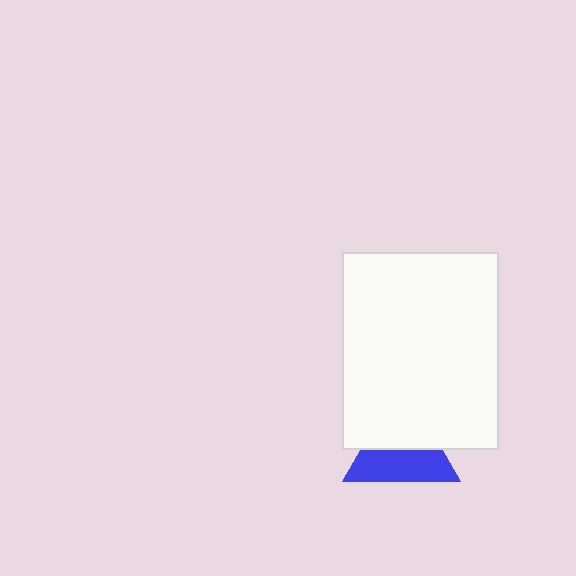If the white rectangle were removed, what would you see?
You would see the complete blue triangle.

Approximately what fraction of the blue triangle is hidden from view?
Roughly 47% of the blue triangle is hidden behind the white rectangle.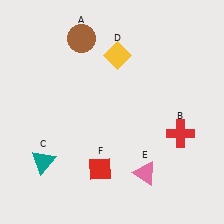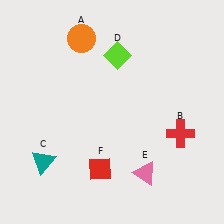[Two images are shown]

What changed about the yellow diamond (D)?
In Image 1, D is yellow. In Image 2, it changed to lime.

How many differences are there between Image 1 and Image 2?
There are 2 differences between the two images.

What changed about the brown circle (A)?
In Image 1, A is brown. In Image 2, it changed to orange.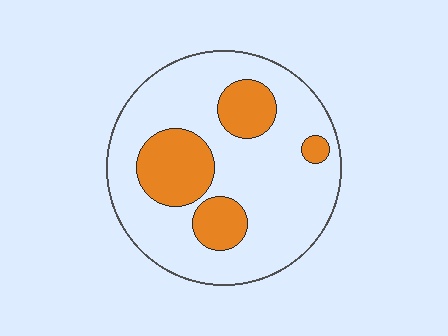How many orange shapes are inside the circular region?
4.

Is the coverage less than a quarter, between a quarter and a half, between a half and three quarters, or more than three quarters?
Less than a quarter.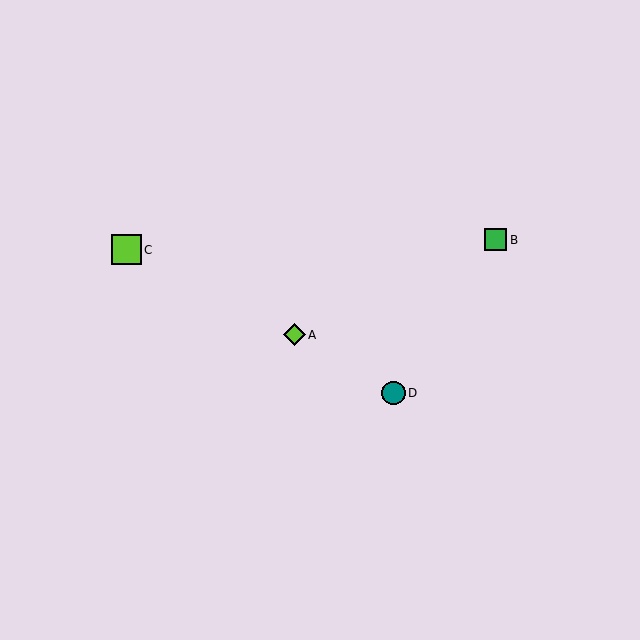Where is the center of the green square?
The center of the green square is at (496, 240).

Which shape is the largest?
The lime square (labeled C) is the largest.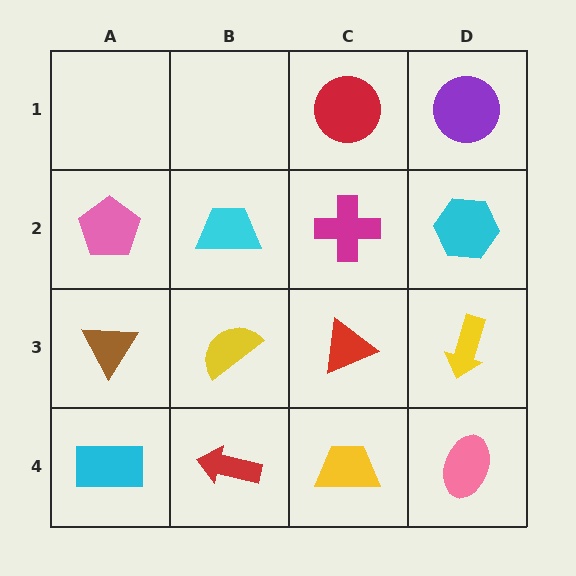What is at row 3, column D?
A yellow arrow.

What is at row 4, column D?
A pink ellipse.